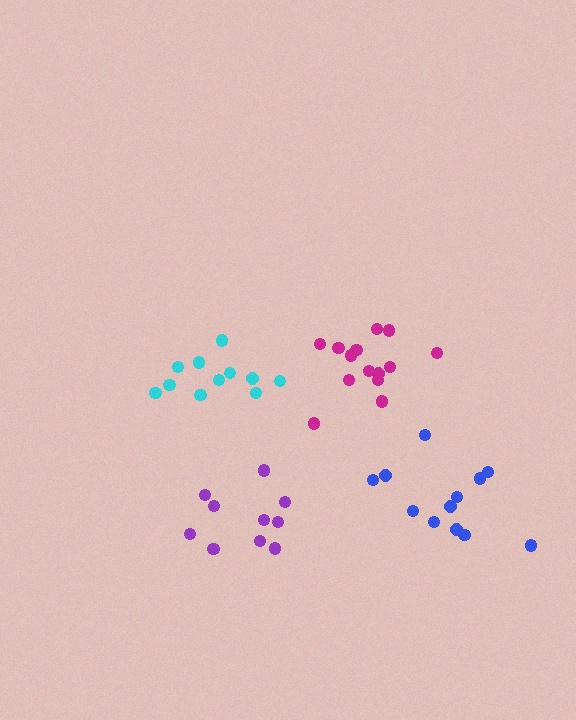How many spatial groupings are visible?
There are 4 spatial groupings.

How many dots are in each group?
Group 1: 12 dots, Group 2: 14 dots, Group 3: 11 dots, Group 4: 10 dots (47 total).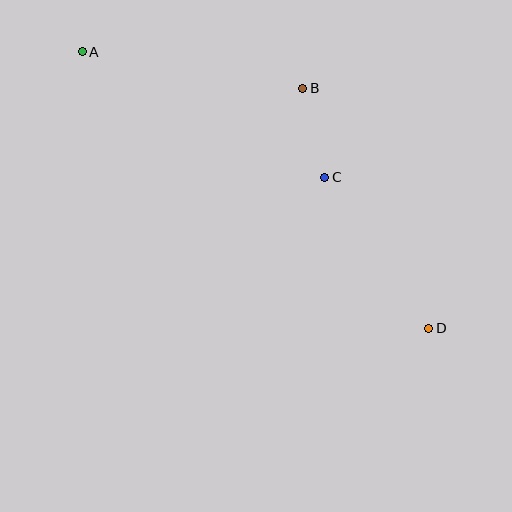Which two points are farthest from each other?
Points A and D are farthest from each other.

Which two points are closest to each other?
Points B and C are closest to each other.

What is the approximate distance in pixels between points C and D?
The distance between C and D is approximately 184 pixels.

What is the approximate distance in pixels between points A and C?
The distance between A and C is approximately 273 pixels.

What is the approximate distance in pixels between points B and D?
The distance between B and D is approximately 271 pixels.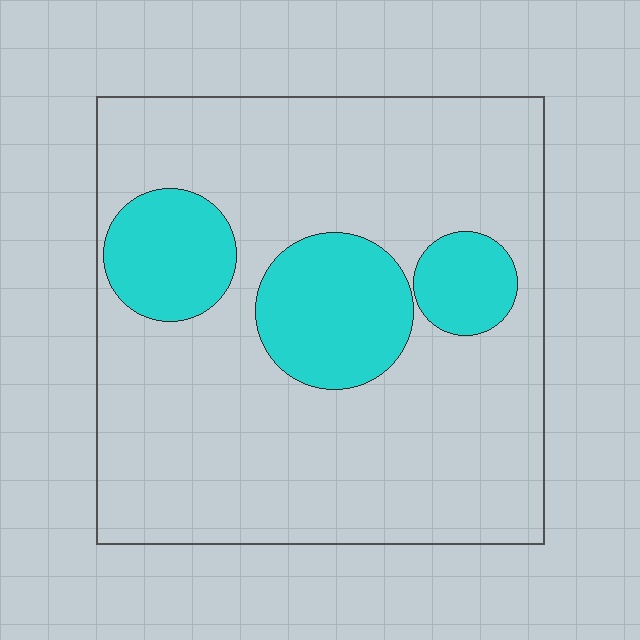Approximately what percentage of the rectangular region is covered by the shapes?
Approximately 20%.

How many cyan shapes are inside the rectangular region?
3.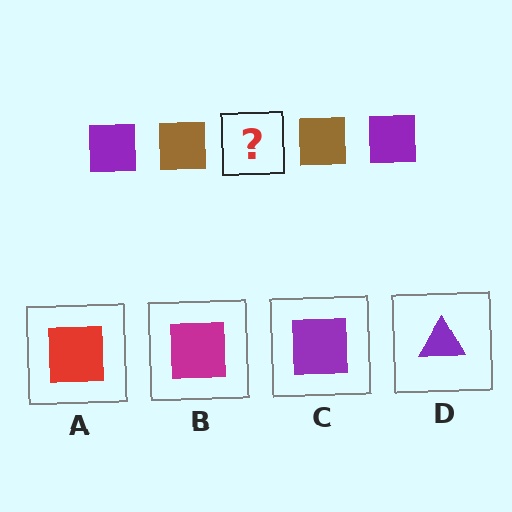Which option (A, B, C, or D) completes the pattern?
C.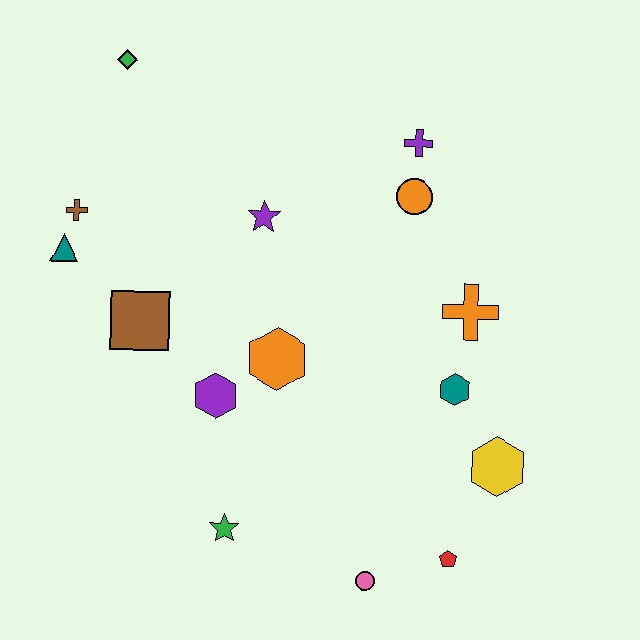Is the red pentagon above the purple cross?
No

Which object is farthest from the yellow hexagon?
The green diamond is farthest from the yellow hexagon.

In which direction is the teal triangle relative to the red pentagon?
The teal triangle is to the left of the red pentagon.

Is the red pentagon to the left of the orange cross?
Yes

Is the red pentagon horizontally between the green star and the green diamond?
No